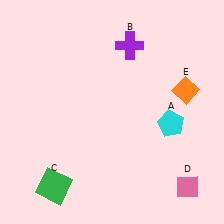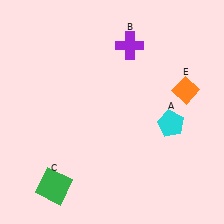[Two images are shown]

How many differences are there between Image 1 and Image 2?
There is 1 difference between the two images.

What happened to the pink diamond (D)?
The pink diamond (D) was removed in Image 2. It was in the bottom-right area of Image 1.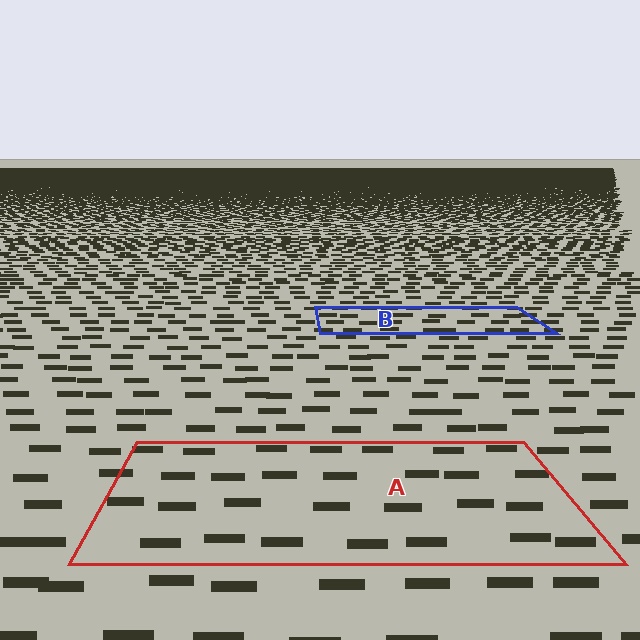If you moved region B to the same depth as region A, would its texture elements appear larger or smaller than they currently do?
They would appear larger. At a closer depth, the same texture elements are projected at a bigger on-screen size.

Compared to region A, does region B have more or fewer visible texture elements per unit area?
Region B has more texture elements per unit area — they are packed more densely because it is farther away.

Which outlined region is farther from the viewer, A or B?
Region B is farther from the viewer — the texture elements inside it appear smaller and more densely packed.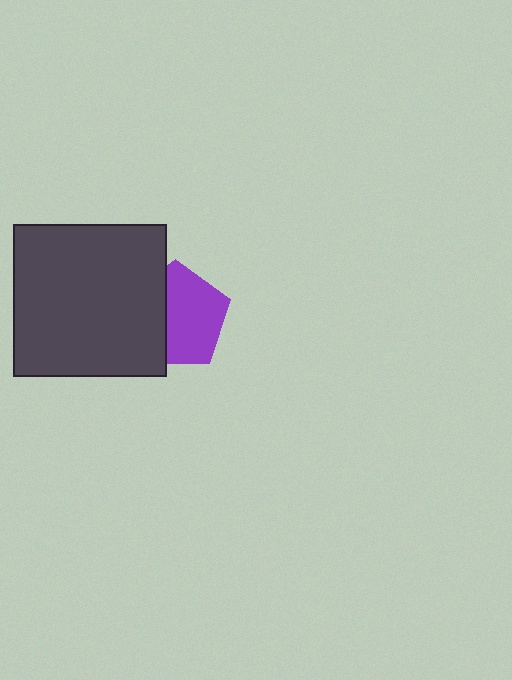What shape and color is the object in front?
The object in front is a dark gray square.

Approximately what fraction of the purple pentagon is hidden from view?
Roughly 40% of the purple pentagon is hidden behind the dark gray square.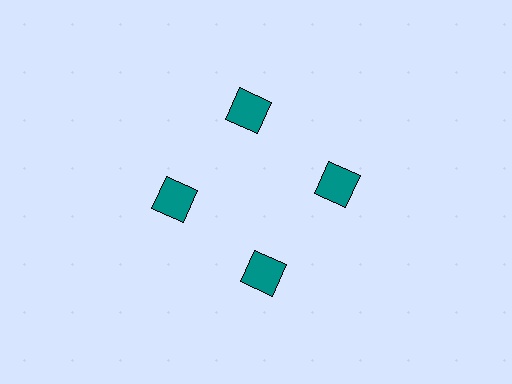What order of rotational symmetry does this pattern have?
This pattern has 4-fold rotational symmetry.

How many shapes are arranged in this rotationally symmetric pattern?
There are 4 shapes, arranged in 4 groups of 1.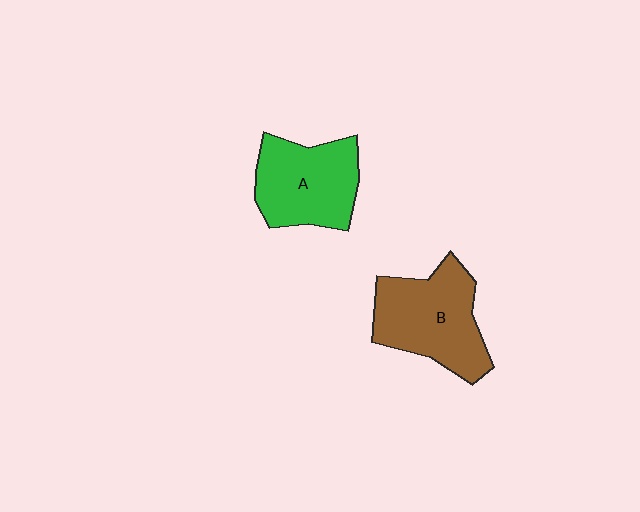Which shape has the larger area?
Shape B (brown).